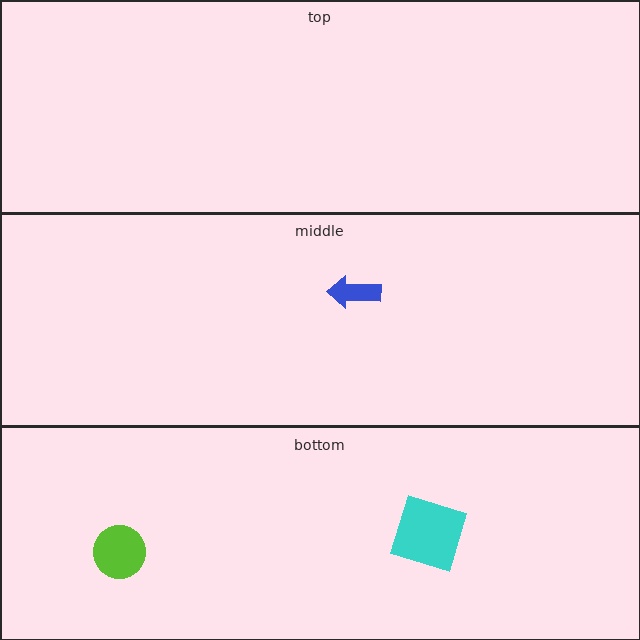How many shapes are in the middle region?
1.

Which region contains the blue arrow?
The middle region.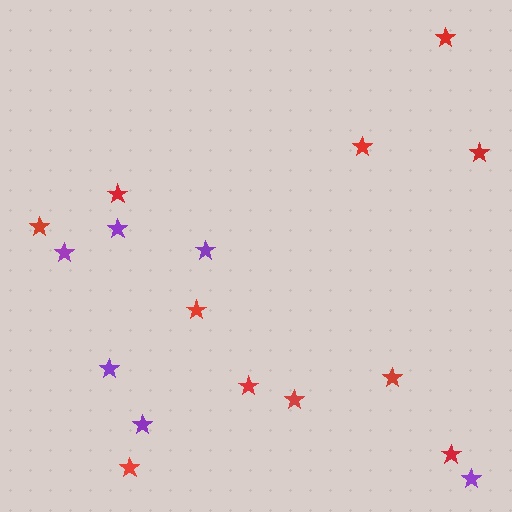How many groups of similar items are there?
There are 2 groups: one group of red stars (11) and one group of purple stars (6).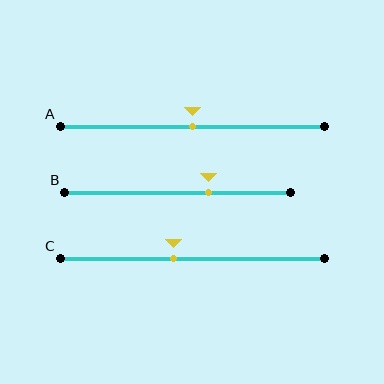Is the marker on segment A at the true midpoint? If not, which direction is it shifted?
Yes, the marker on segment A is at the true midpoint.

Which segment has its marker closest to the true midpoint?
Segment A has its marker closest to the true midpoint.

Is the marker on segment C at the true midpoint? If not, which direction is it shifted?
No, the marker on segment C is shifted to the left by about 7% of the segment length.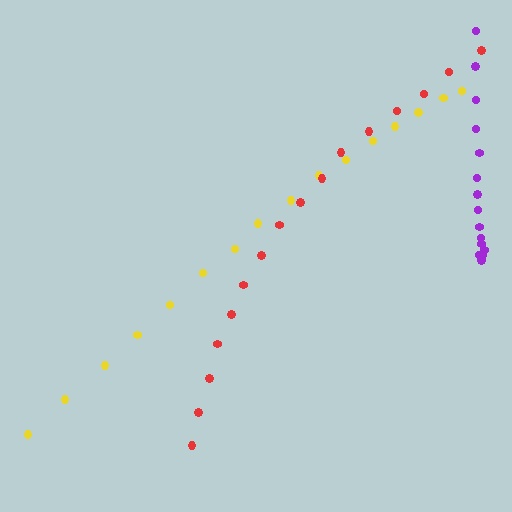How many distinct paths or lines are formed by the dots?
There are 3 distinct paths.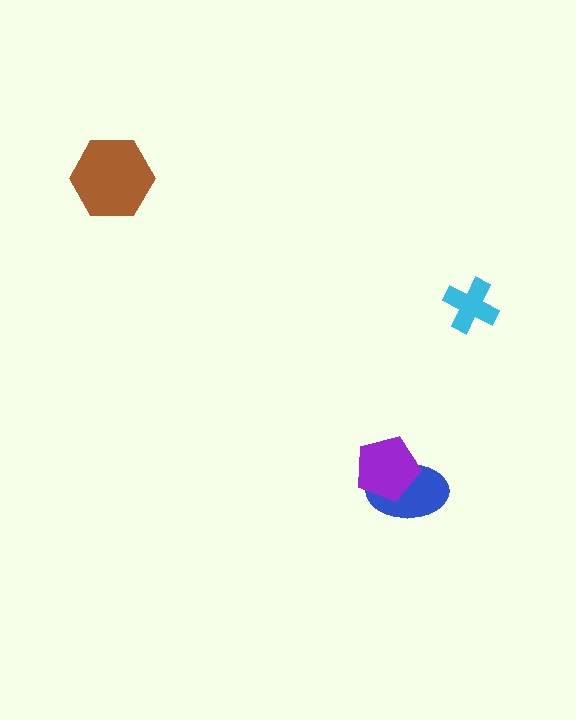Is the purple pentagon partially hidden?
No, no other shape covers it.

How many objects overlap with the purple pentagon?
1 object overlaps with the purple pentagon.